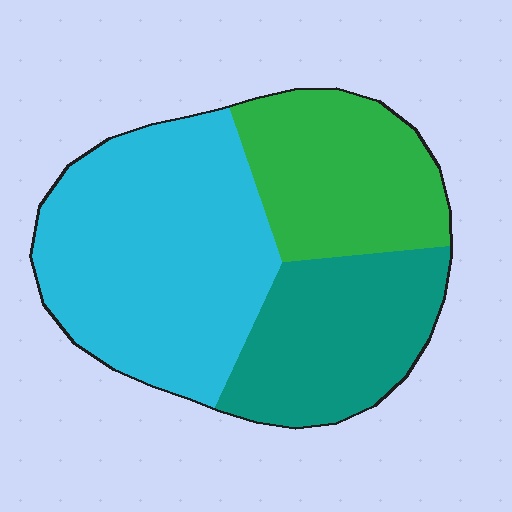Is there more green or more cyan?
Cyan.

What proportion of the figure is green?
Green takes up about one quarter (1/4) of the figure.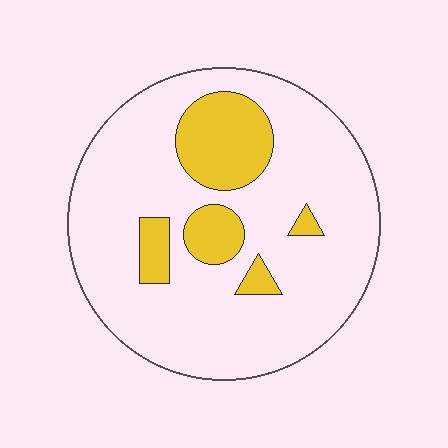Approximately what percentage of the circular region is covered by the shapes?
Approximately 20%.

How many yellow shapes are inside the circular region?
5.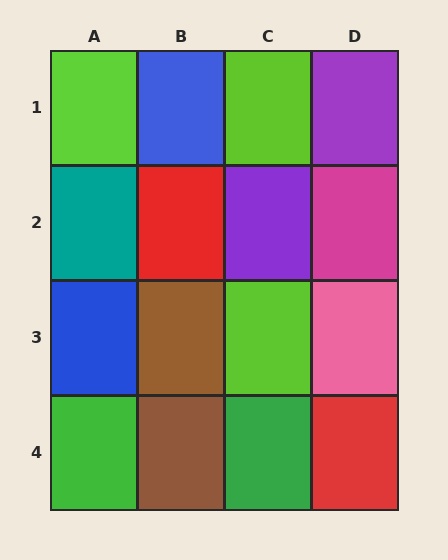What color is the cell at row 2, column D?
Magenta.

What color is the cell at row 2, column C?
Purple.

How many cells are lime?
3 cells are lime.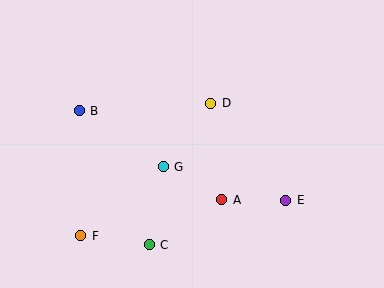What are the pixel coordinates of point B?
Point B is at (79, 111).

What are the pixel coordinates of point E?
Point E is at (286, 200).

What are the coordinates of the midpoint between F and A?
The midpoint between F and A is at (151, 218).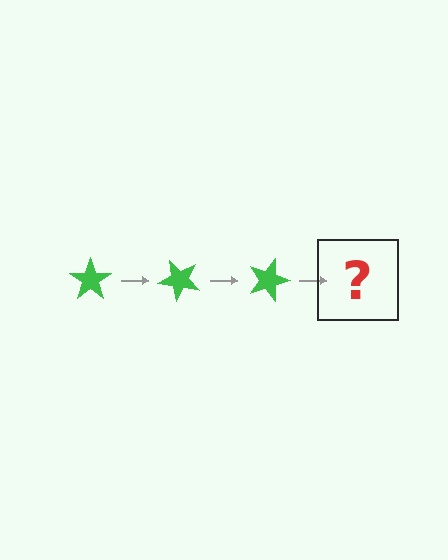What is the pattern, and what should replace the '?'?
The pattern is that the star rotates 45 degrees each step. The '?' should be a green star rotated 135 degrees.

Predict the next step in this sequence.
The next step is a green star rotated 135 degrees.